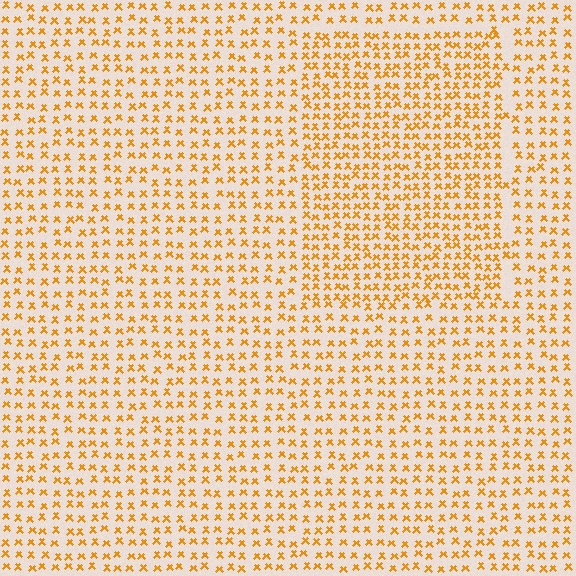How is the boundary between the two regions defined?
The boundary is defined by a change in element density (approximately 1.5x ratio). All elements are the same color, size, and shape.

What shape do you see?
I see a rectangle.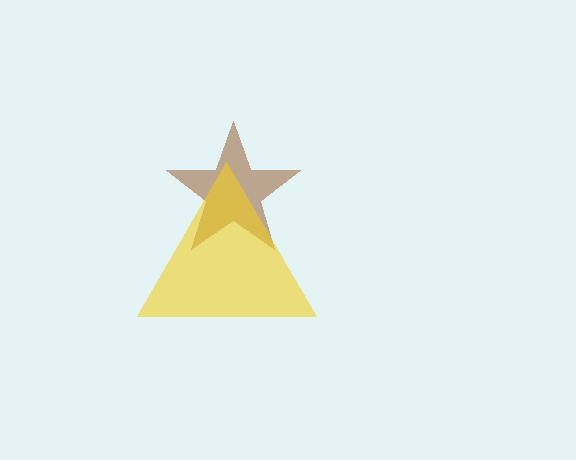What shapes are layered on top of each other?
The layered shapes are: a brown star, a yellow triangle.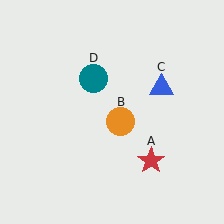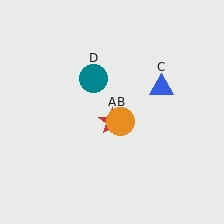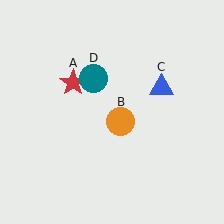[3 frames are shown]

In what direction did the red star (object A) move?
The red star (object A) moved up and to the left.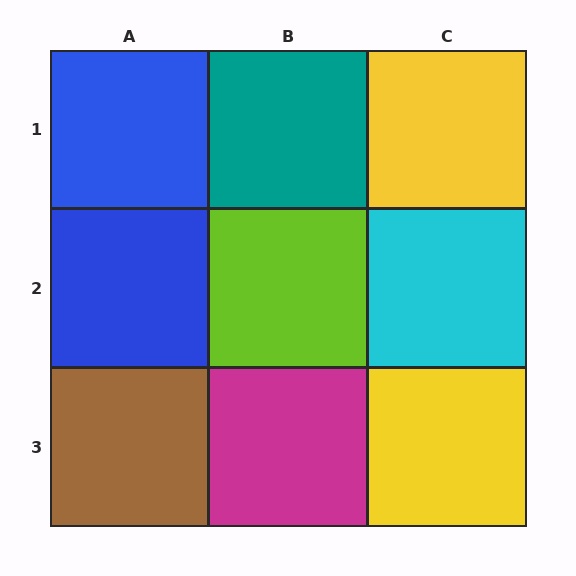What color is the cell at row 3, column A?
Brown.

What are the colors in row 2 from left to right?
Blue, lime, cyan.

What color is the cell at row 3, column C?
Yellow.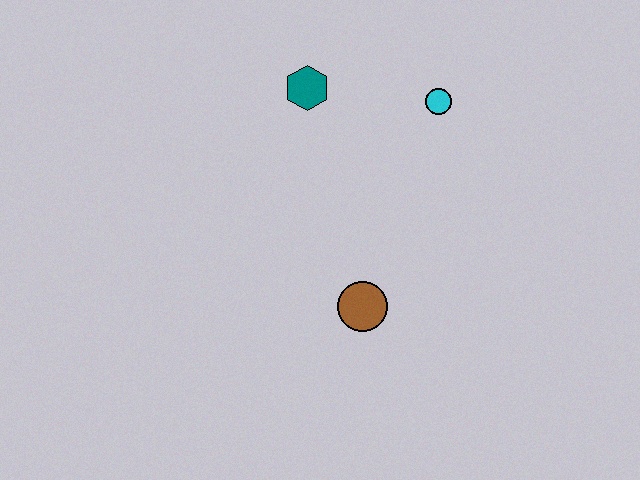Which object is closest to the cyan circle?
The teal hexagon is closest to the cyan circle.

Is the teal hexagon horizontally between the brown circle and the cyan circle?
No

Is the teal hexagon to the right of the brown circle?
No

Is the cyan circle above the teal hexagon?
No